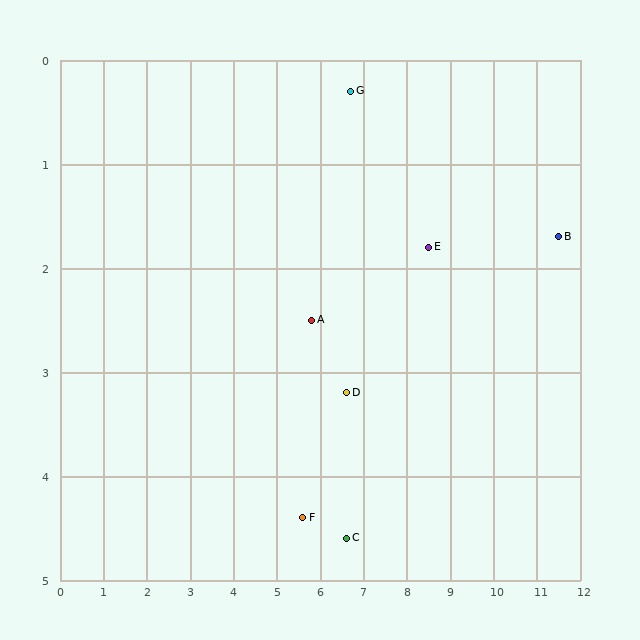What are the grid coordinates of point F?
Point F is at approximately (5.6, 4.4).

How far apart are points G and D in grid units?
Points G and D are about 2.9 grid units apart.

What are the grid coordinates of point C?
Point C is at approximately (6.6, 4.6).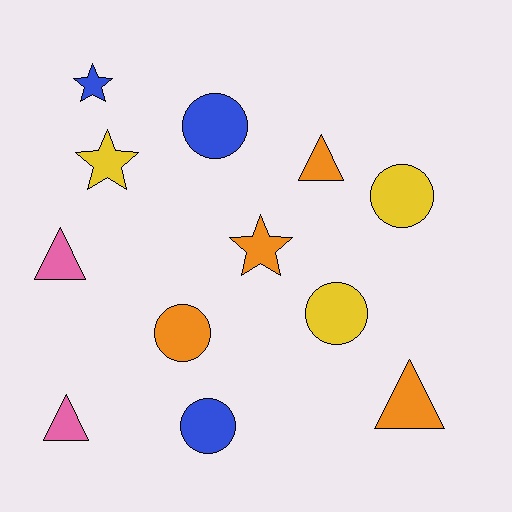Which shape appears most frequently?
Circle, with 5 objects.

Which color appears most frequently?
Orange, with 4 objects.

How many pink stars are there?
There are no pink stars.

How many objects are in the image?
There are 12 objects.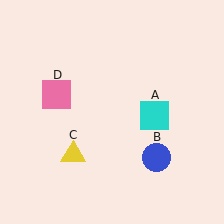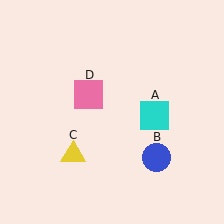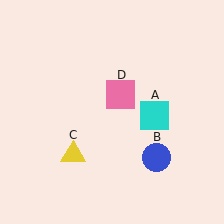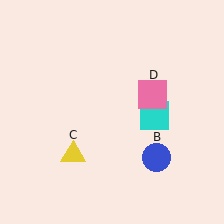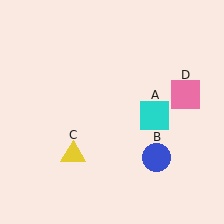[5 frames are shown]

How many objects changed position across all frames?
1 object changed position: pink square (object D).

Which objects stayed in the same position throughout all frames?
Cyan square (object A) and blue circle (object B) and yellow triangle (object C) remained stationary.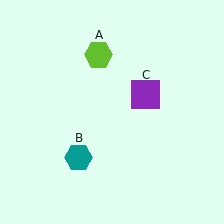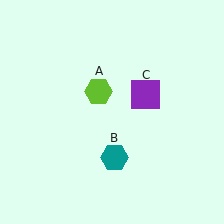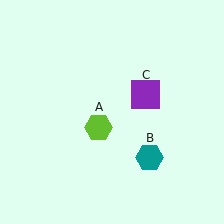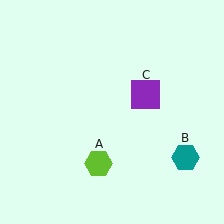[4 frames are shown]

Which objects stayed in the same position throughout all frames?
Purple square (object C) remained stationary.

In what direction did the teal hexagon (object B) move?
The teal hexagon (object B) moved right.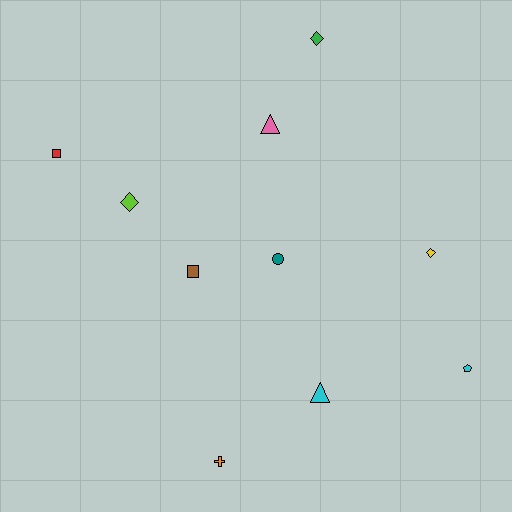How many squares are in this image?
There are 2 squares.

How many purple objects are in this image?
There are no purple objects.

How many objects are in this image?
There are 10 objects.